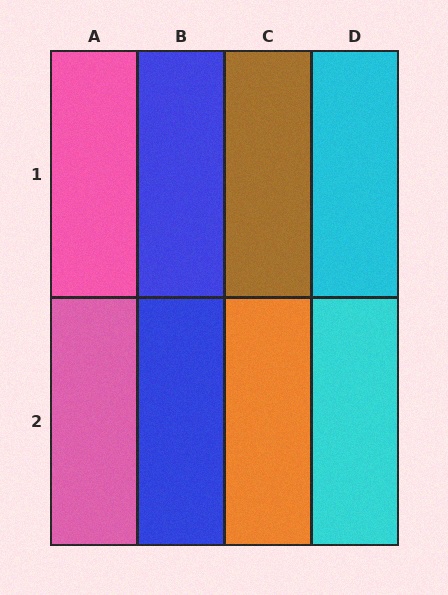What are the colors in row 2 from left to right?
Pink, blue, orange, cyan.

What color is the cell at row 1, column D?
Cyan.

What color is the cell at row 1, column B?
Blue.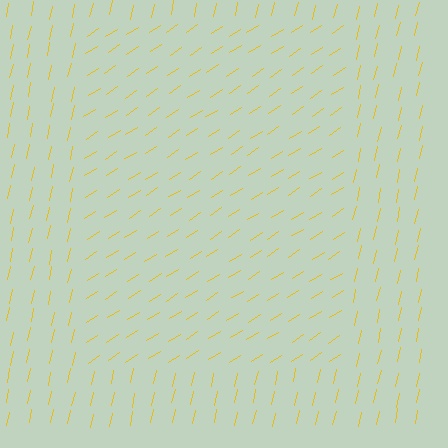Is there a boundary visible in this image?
Yes, there is a texture boundary formed by a change in line orientation.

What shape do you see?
I see a rectangle.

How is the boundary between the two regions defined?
The boundary is defined purely by a change in line orientation (approximately 45 degrees difference). All lines are the same color and thickness.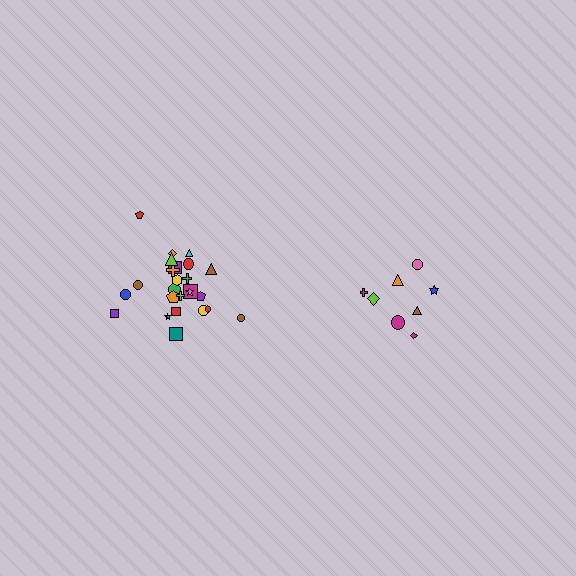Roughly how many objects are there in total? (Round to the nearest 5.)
Roughly 35 objects in total.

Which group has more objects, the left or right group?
The left group.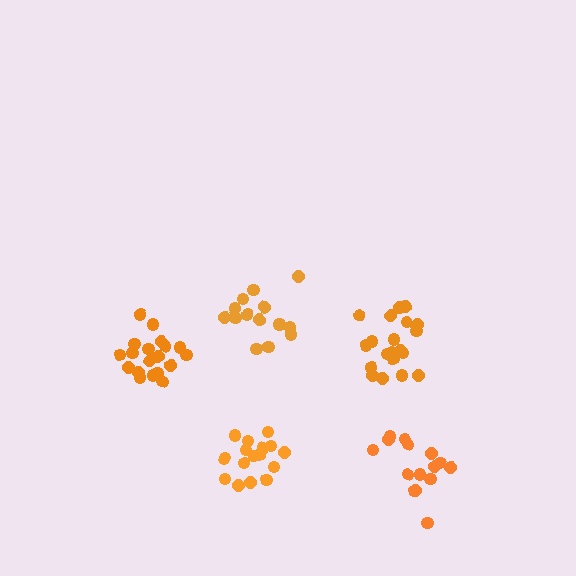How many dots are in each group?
Group 1: 20 dots, Group 2: 15 dots, Group 3: 16 dots, Group 4: 15 dots, Group 5: 19 dots (85 total).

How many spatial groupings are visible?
There are 5 spatial groupings.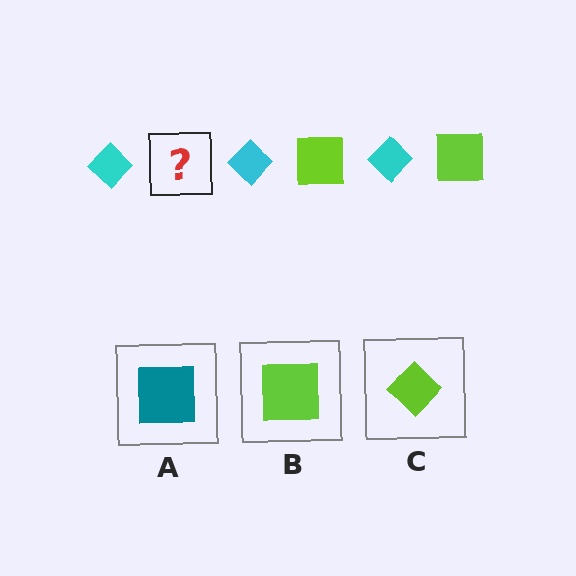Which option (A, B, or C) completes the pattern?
B.